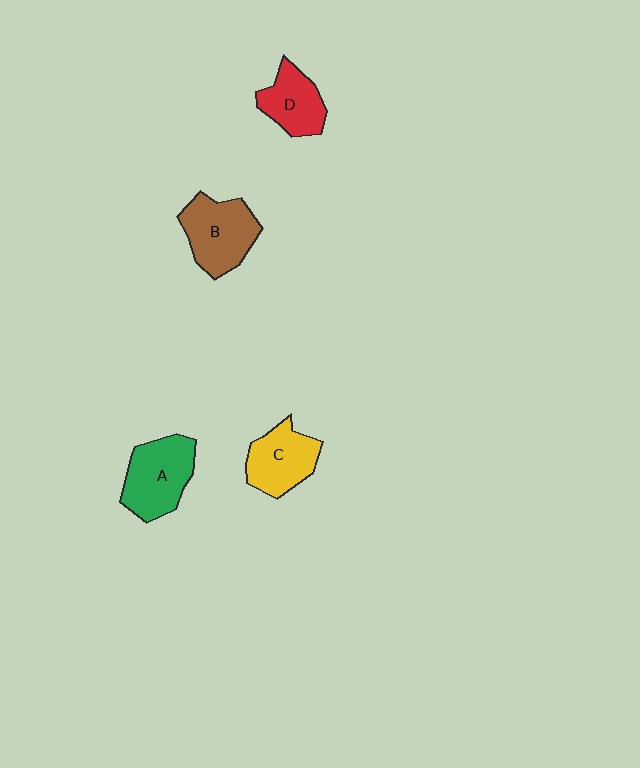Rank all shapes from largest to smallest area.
From largest to smallest: A (green), B (brown), C (yellow), D (red).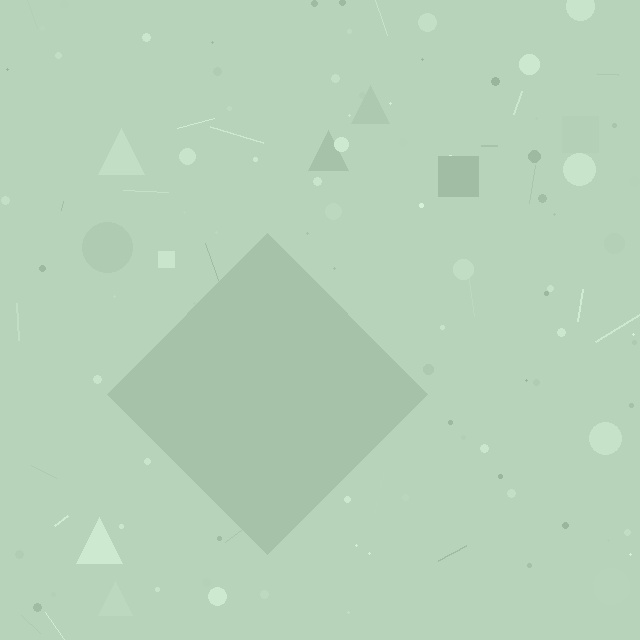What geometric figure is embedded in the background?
A diamond is embedded in the background.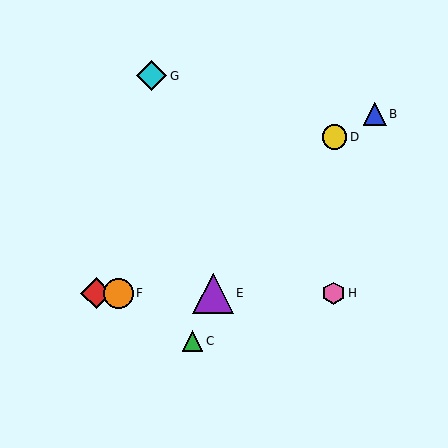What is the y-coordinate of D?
Object D is at y≈137.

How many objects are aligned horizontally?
4 objects (A, E, F, H) are aligned horizontally.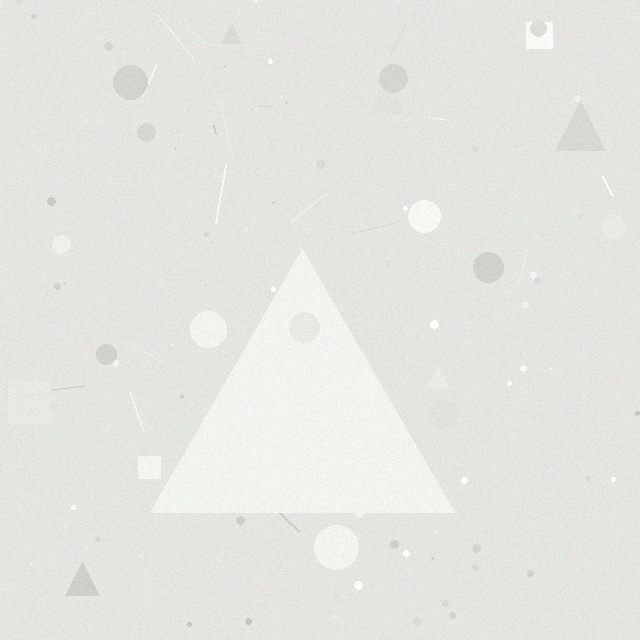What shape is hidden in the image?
A triangle is hidden in the image.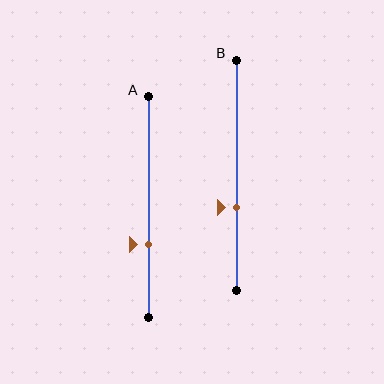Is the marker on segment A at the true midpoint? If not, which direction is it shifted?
No, the marker on segment A is shifted downward by about 17% of the segment length.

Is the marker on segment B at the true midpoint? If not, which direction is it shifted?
No, the marker on segment B is shifted downward by about 14% of the segment length.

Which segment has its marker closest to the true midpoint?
Segment B has its marker closest to the true midpoint.